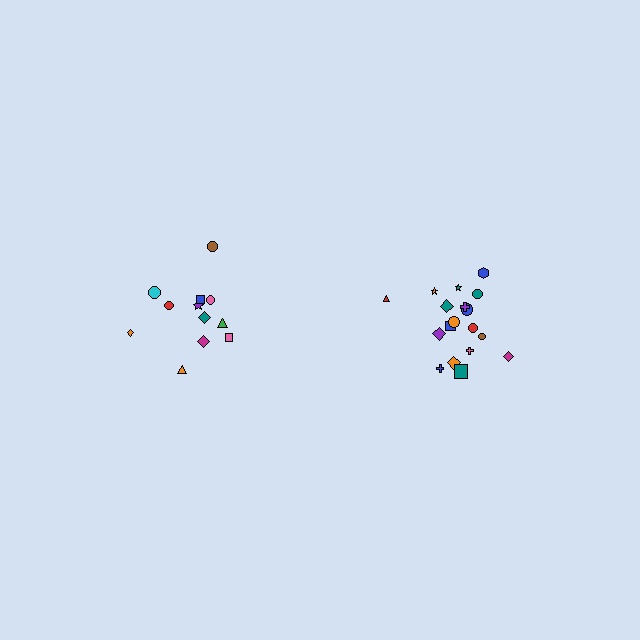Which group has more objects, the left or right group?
The right group.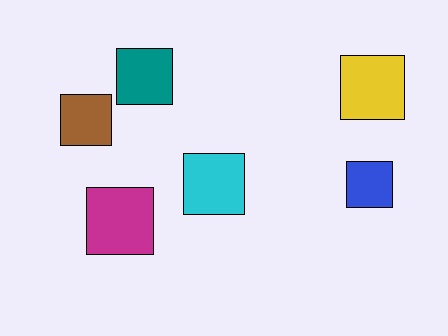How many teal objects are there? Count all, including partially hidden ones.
There is 1 teal object.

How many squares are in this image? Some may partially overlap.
There are 6 squares.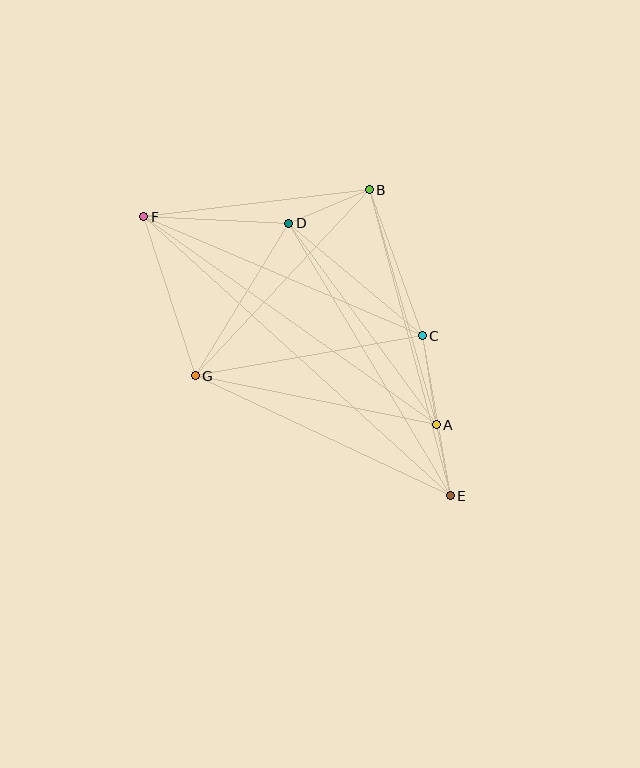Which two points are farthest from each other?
Points E and F are farthest from each other.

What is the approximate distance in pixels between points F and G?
The distance between F and G is approximately 167 pixels.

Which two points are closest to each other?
Points A and E are closest to each other.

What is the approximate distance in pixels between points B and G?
The distance between B and G is approximately 255 pixels.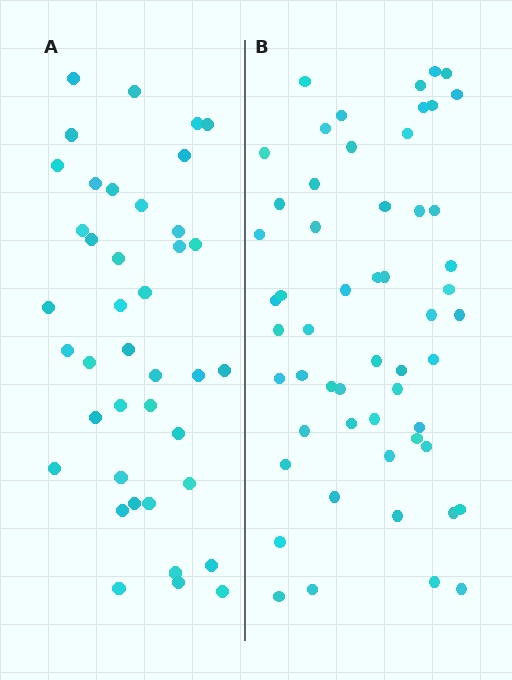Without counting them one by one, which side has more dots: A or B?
Region B (the right region) has more dots.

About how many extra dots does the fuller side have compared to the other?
Region B has approximately 15 more dots than region A.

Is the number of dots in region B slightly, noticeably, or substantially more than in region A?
Region B has noticeably more, but not dramatically so. The ratio is roughly 1.4 to 1.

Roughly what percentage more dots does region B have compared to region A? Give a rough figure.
About 40% more.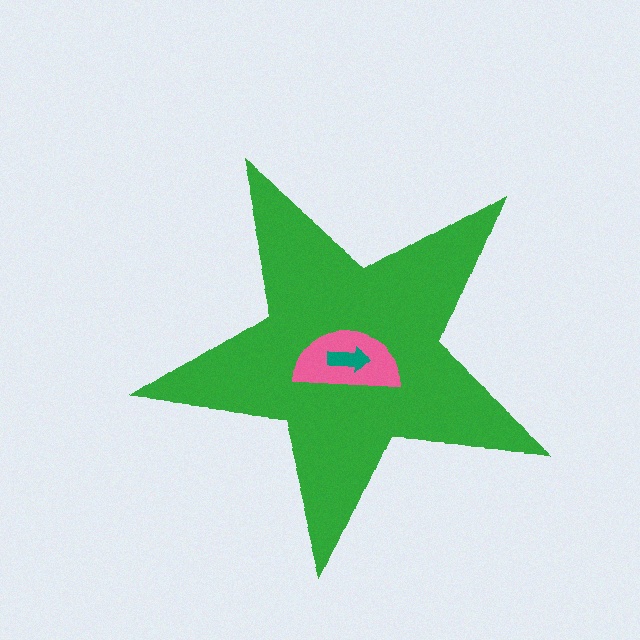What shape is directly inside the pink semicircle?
The teal arrow.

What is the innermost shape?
The teal arrow.